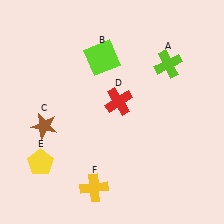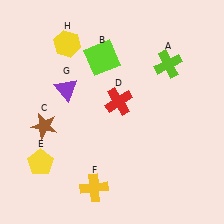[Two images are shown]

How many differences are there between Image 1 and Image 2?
There are 2 differences between the two images.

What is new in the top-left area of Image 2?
A purple triangle (G) was added in the top-left area of Image 2.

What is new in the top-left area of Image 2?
A yellow hexagon (H) was added in the top-left area of Image 2.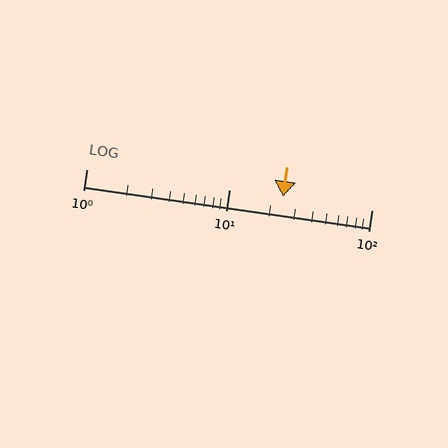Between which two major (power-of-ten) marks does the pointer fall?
The pointer is between 10 and 100.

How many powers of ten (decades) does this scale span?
The scale spans 2 decades, from 1 to 100.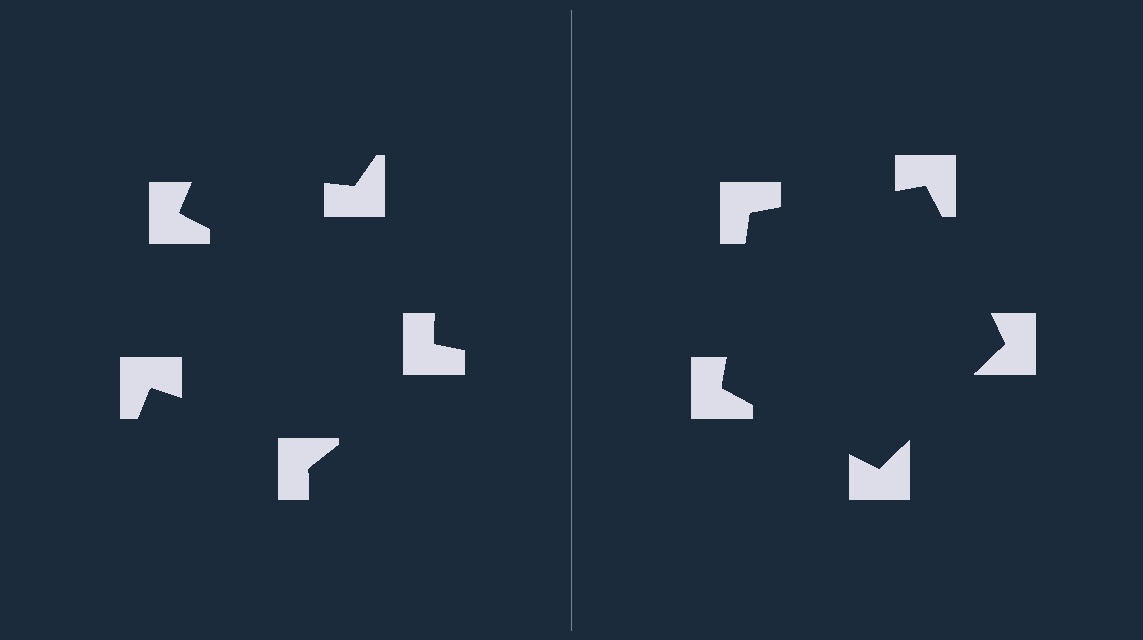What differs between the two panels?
The notched squares are positioned identically on both sides; only the wedge orientations differ. On the right they align to a pentagon; on the left they are misaligned.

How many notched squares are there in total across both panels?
10 — 5 on each side.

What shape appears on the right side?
An illusory pentagon.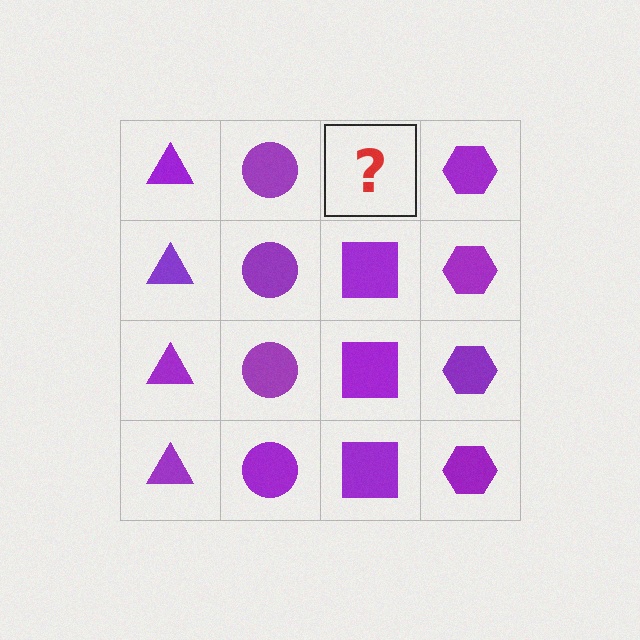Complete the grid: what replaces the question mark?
The question mark should be replaced with a purple square.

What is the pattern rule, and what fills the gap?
The rule is that each column has a consistent shape. The gap should be filled with a purple square.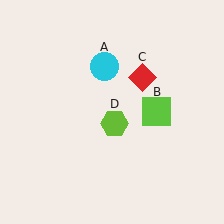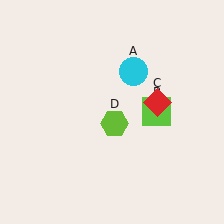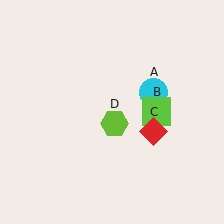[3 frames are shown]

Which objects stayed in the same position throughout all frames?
Lime square (object B) and lime hexagon (object D) remained stationary.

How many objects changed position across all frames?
2 objects changed position: cyan circle (object A), red diamond (object C).